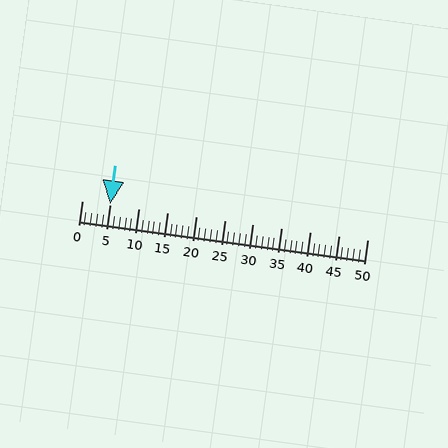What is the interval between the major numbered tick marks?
The major tick marks are spaced 5 units apart.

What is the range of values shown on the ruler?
The ruler shows values from 0 to 50.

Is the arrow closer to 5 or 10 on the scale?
The arrow is closer to 5.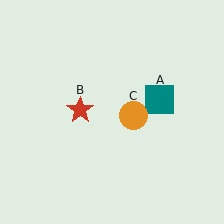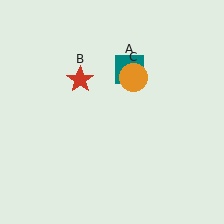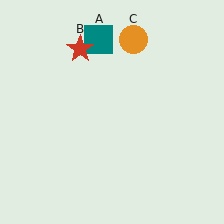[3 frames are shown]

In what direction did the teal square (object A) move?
The teal square (object A) moved up and to the left.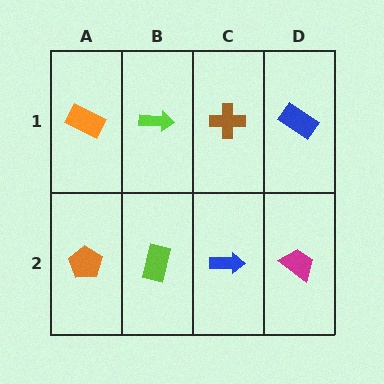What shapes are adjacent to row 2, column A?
An orange rectangle (row 1, column A), a lime rectangle (row 2, column B).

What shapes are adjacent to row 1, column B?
A lime rectangle (row 2, column B), an orange rectangle (row 1, column A), a brown cross (row 1, column C).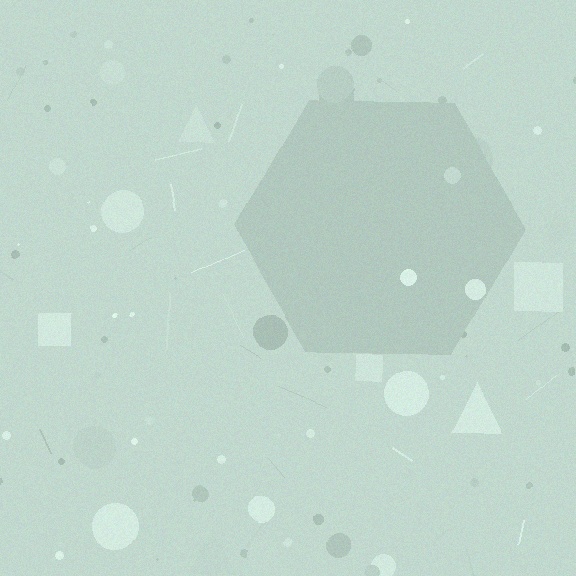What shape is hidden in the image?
A hexagon is hidden in the image.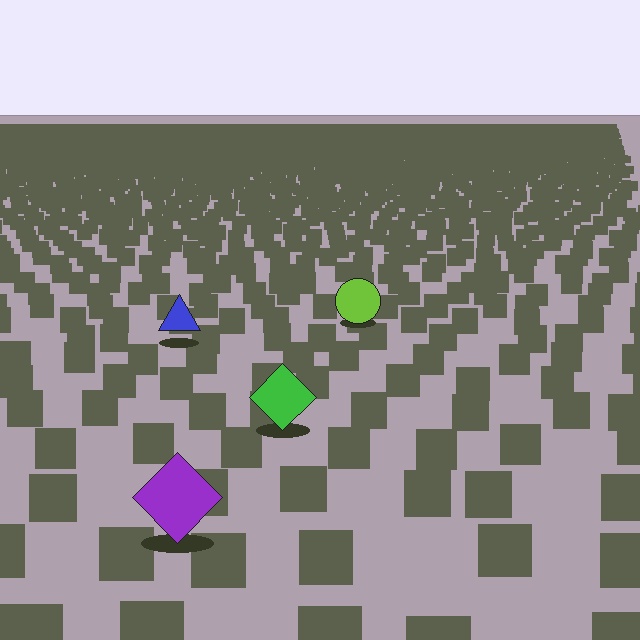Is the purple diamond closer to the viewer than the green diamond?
Yes. The purple diamond is closer — you can tell from the texture gradient: the ground texture is coarser near it.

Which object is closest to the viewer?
The purple diamond is closest. The texture marks near it are larger and more spread out.